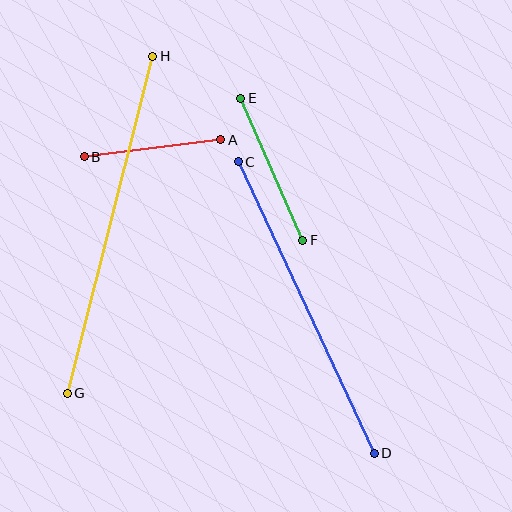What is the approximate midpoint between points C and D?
The midpoint is at approximately (306, 308) pixels.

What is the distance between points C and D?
The distance is approximately 322 pixels.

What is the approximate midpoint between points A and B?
The midpoint is at approximately (152, 148) pixels.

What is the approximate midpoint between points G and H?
The midpoint is at approximately (110, 225) pixels.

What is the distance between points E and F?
The distance is approximately 155 pixels.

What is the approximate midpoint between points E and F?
The midpoint is at approximately (272, 169) pixels.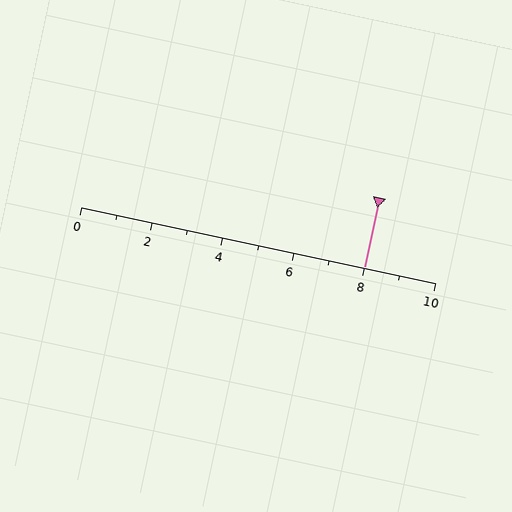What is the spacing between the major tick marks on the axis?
The major ticks are spaced 2 apart.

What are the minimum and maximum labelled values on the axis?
The axis runs from 0 to 10.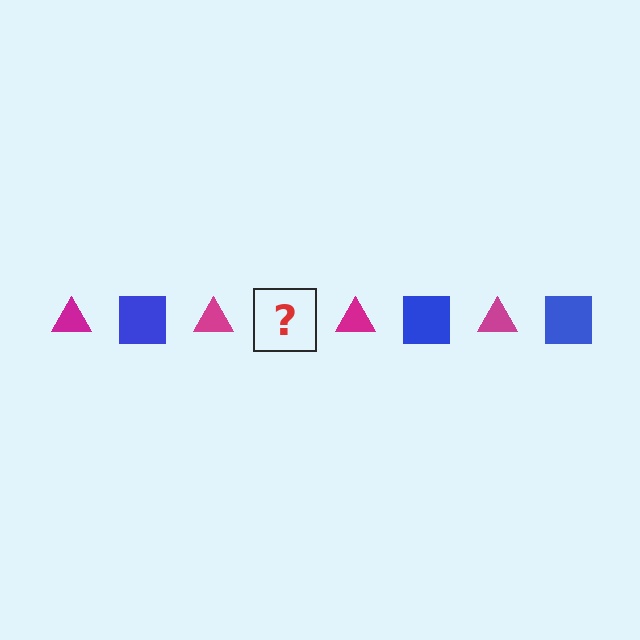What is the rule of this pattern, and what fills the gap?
The rule is that the pattern alternates between magenta triangle and blue square. The gap should be filled with a blue square.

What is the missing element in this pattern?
The missing element is a blue square.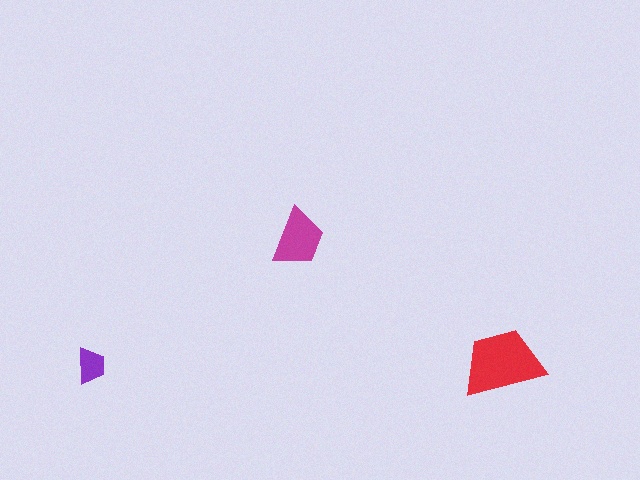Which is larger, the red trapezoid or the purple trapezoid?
The red one.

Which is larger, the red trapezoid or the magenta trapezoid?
The red one.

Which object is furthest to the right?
The red trapezoid is rightmost.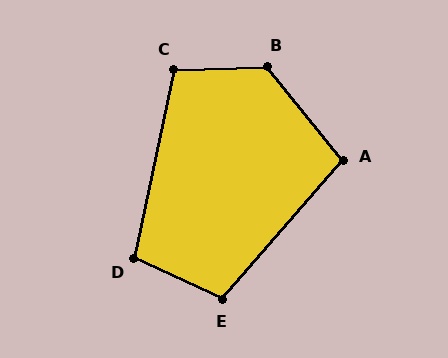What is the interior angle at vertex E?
Approximately 106 degrees (obtuse).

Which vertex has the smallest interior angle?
A, at approximately 100 degrees.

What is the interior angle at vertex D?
Approximately 103 degrees (obtuse).